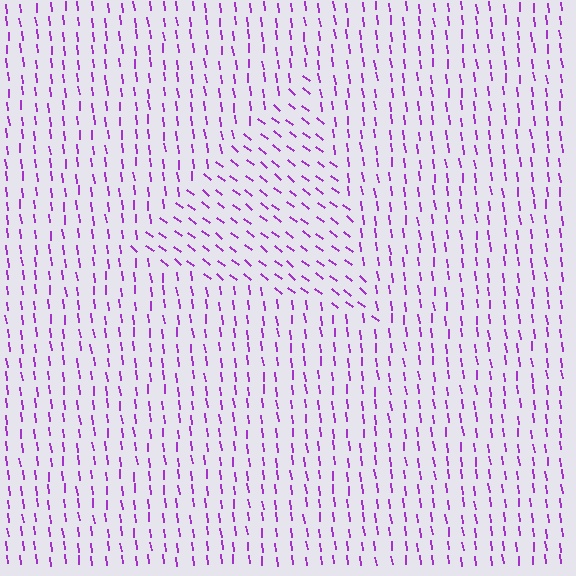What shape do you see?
I see a triangle.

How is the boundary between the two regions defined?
The boundary is defined purely by a change in line orientation (approximately 45 degrees difference). All lines are the same color and thickness.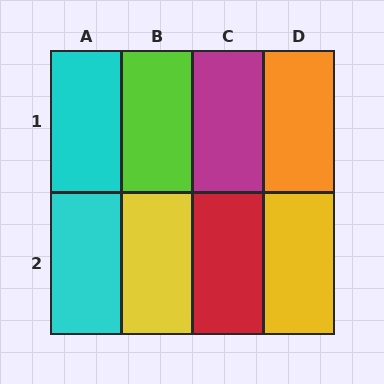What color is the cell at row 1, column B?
Lime.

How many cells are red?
1 cell is red.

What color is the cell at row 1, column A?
Cyan.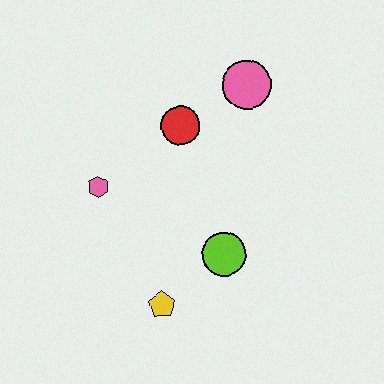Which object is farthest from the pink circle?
The yellow pentagon is farthest from the pink circle.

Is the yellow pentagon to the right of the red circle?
No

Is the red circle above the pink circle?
No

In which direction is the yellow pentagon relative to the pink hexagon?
The yellow pentagon is below the pink hexagon.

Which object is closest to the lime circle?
The yellow pentagon is closest to the lime circle.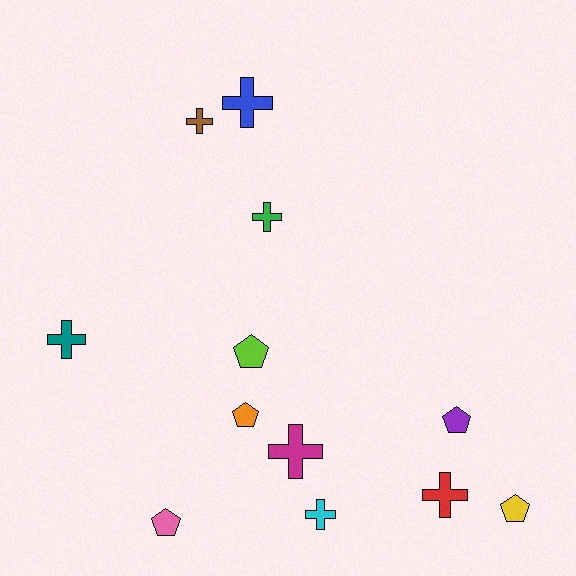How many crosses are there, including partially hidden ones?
There are 7 crosses.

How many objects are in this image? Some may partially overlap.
There are 12 objects.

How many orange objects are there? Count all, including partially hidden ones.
There is 1 orange object.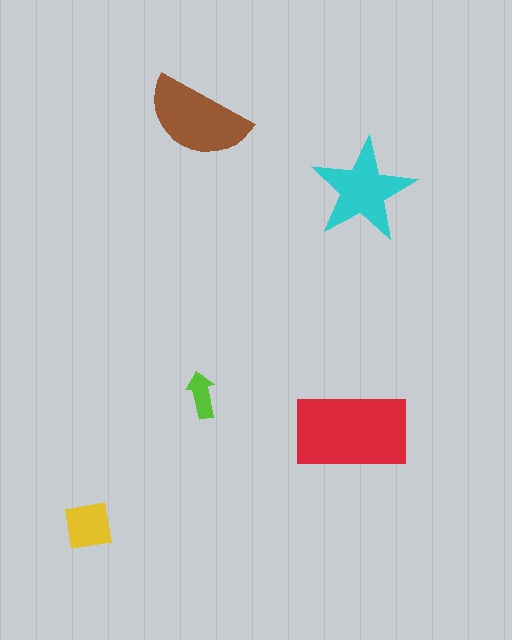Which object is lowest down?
The yellow square is bottommost.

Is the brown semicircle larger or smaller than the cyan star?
Larger.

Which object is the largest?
The red rectangle.